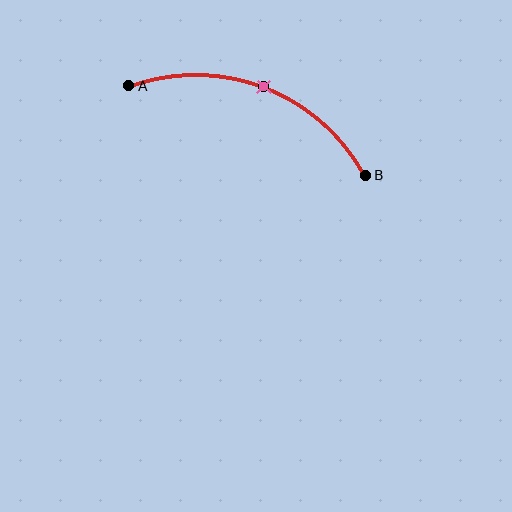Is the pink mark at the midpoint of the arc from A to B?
Yes. The pink mark lies on the arc at equal arc-length from both A and B — it is the arc midpoint.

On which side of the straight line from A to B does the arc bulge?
The arc bulges above the straight line connecting A and B.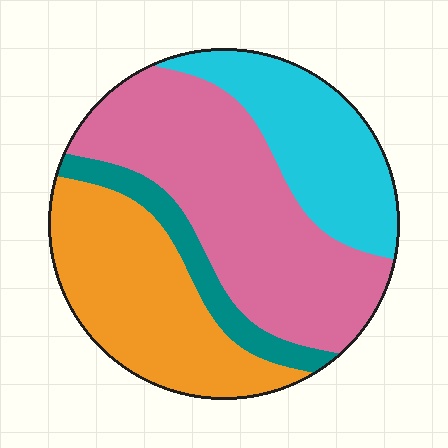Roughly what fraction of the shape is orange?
Orange covers around 30% of the shape.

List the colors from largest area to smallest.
From largest to smallest: pink, orange, cyan, teal.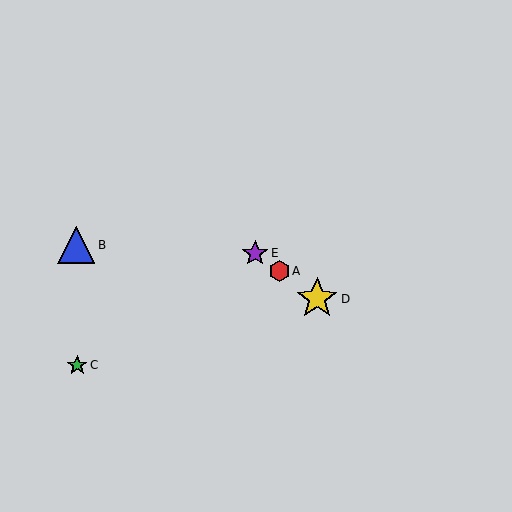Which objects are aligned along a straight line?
Objects A, D, E are aligned along a straight line.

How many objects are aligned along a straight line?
3 objects (A, D, E) are aligned along a straight line.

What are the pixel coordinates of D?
Object D is at (317, 299).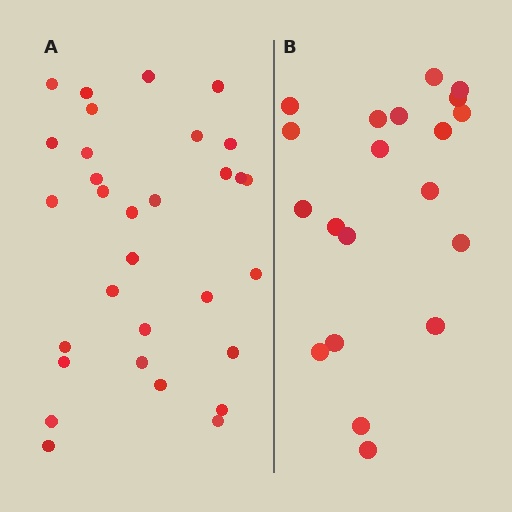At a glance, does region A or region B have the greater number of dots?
Region A (the left region) has more dots.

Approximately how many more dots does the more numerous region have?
Region A has roughly 12 or so more dots than region B.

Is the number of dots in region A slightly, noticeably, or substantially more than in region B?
Region A has substantially more. The ratio is roughly 1.6 to 1.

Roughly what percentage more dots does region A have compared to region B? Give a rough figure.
About 55% more.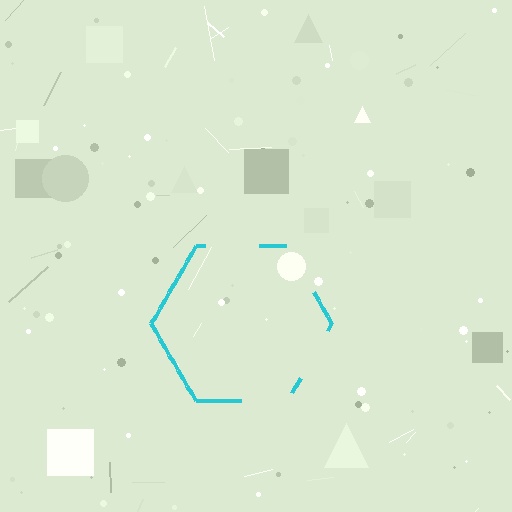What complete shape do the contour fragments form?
The contour fragments form a hexagon.